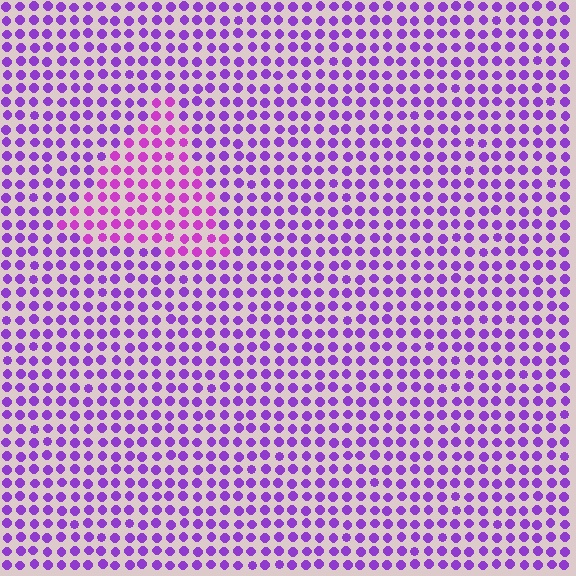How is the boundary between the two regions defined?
The boundary is defined purely by a slight shift in hue (about 26 degrees). Spacing, size, and orientation are identical on both sides.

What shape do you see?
I see a triangle.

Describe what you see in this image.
The image is filled with small purple elements in a uniform arrangement. A triangle-shaped region is visible where the elements are tinted to a slightly different hue, forming a subtle color boundary.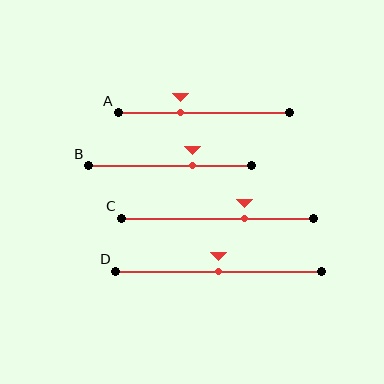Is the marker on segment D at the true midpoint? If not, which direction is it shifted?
Yes, the marker on segment D is at the true midpoint.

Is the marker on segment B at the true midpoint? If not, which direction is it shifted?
No, the marker on segment B is shifted to the right by about 14% of the segment length.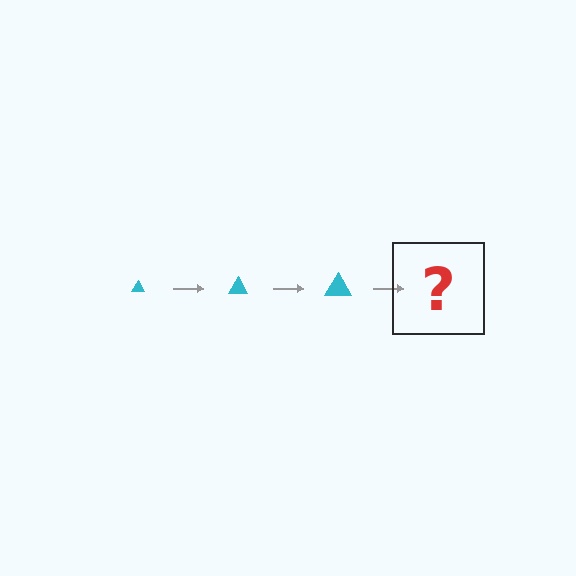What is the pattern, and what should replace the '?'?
The pattern is that the triangle gets progressively larger each step. The '?' should be a cyan triangle, larger than the previous one.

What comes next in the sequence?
The next element should be a cyan triangle, larger than the previous one.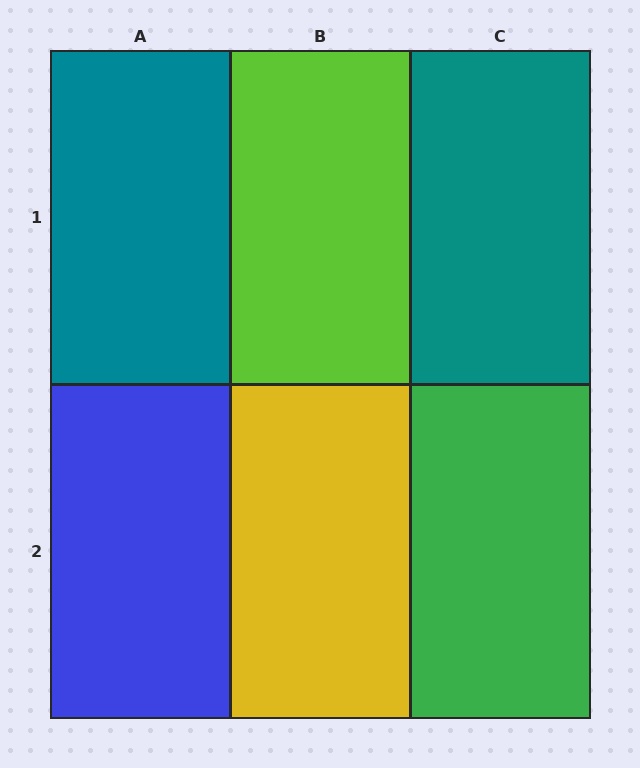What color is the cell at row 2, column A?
Blue.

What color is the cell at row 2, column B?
Yellow.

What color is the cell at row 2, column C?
Green.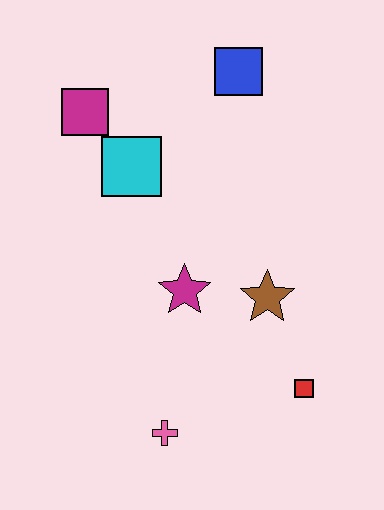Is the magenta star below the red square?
No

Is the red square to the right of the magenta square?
Yes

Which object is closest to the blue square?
The cyan square is closest to the blue square.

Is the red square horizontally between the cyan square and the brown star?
No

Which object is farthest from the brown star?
The magenta square is farthest from the brown star.